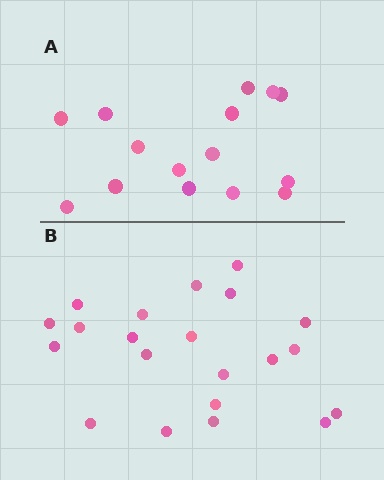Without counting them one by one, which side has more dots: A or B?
Region B (the bottom region) has more dots.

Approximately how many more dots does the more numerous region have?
Region B has about 6 more dots than region A.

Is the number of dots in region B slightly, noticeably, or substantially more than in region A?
Region B has noticeably more, but not dramatically so. The ratio is roughly 1.4 to 1.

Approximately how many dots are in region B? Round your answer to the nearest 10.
About 20 dots. (The exact count is 21, which rounds to 20.)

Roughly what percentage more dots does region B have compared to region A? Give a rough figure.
About 40% more.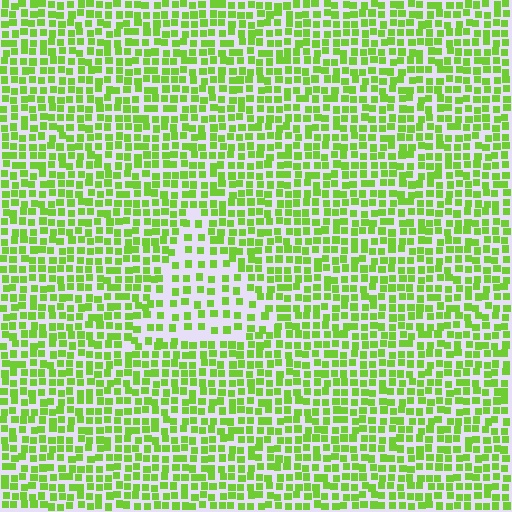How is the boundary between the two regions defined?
The boundary is defined by a change in element density (approximately 1.9x ratio). All elements are the same color, size, and shape.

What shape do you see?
I see a triangle.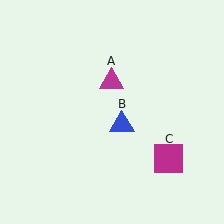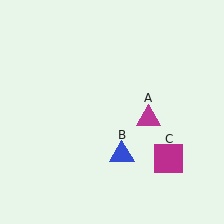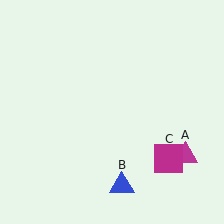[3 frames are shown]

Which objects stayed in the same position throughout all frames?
Magenta square (object C) remained stationary.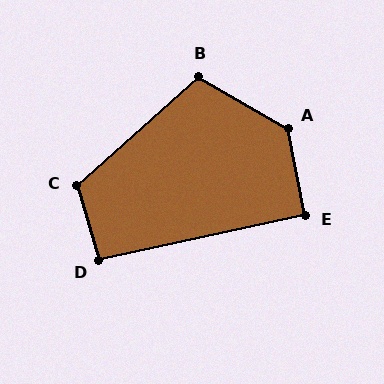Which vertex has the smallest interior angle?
E, at approximately 91 degrees.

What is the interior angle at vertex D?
Approximately 94 degrees (approximately right).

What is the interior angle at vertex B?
Approximately 108 degrees (obtuse).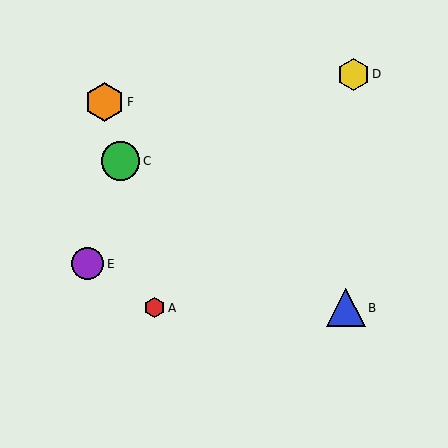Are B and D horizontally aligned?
No, B is at y≈308 and D is at y≈74.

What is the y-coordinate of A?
Object A is at y≈308.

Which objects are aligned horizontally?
Objects A, B are aligned horizontally.